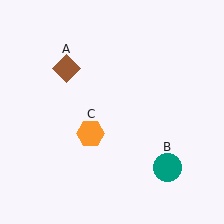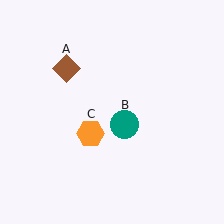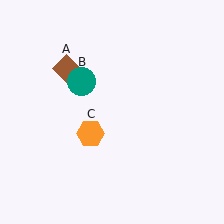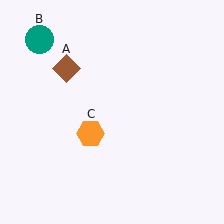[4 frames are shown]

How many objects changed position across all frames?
1 object changed position: teal circle (object B).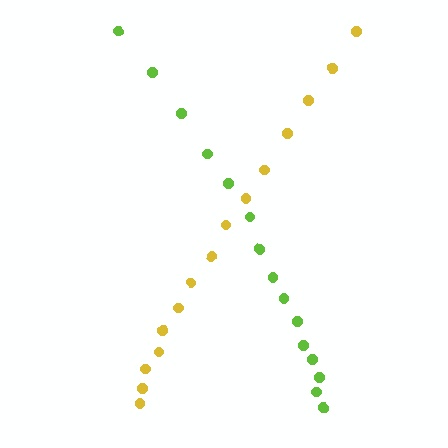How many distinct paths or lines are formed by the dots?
There are 2 distinct paths.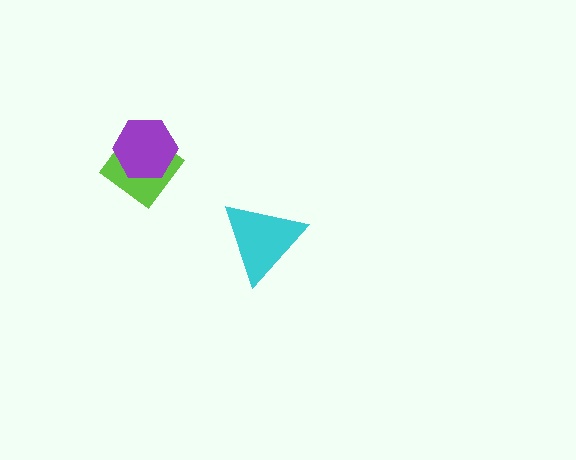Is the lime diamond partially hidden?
Yes, it is partially covered by another shape.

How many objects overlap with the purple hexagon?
1 object overlaps with the purple hexagon.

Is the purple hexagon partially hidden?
No, no other shape covers it.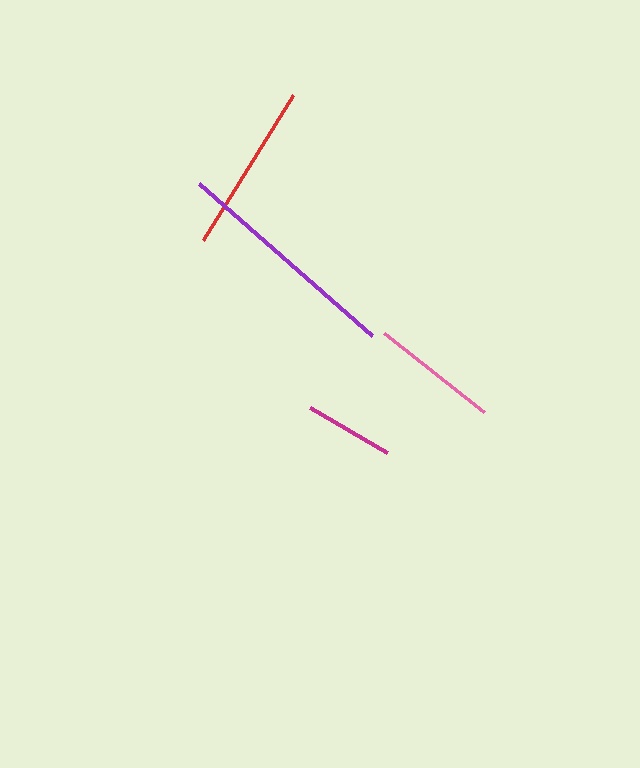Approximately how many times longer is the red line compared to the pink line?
The red line is approximately 1.3 times the length of the pink line.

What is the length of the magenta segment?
The magenta segment is approximately 89 pixels long.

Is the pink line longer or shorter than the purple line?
The purple line is longer than the pink line.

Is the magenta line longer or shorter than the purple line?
The purple line is longer than the magenta line.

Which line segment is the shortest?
The magenta line is the shortest at approximately 89 pixels.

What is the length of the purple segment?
The purple segment is approximately 230 pixels long.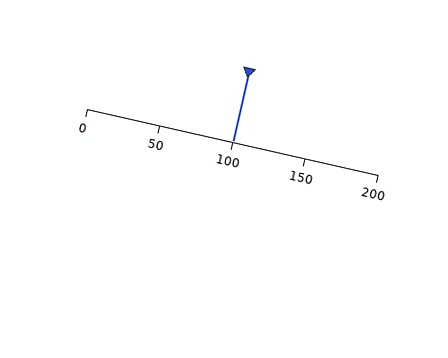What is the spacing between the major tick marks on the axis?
The major ticks are spaced 50 apart.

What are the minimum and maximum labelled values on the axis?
The axis runs from 0 to 200.